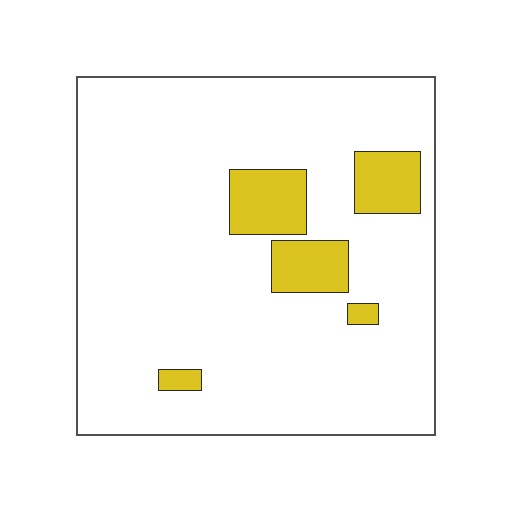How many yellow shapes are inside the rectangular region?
5.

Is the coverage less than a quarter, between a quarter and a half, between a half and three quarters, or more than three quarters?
Less than a quarter.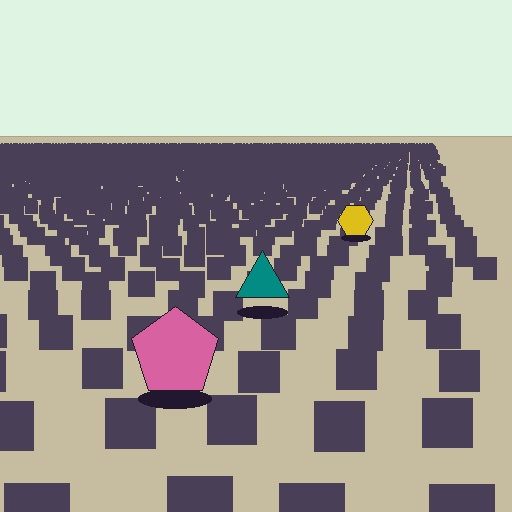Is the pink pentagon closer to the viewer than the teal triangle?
Yes. The pink pentagon is closer — you can tell from the texture gradient: the ground texture is coarser near it.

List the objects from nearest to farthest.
From nearest to farthest: the pink pentagon, the teal triangle, the yellow hexagon.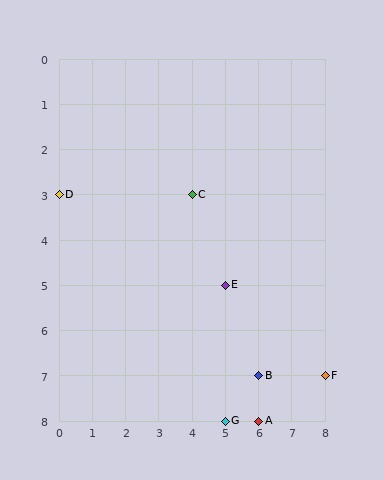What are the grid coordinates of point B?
Point B is at grid coordinates (6, 7).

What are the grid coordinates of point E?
Point E is at grid coordinates (5, 5).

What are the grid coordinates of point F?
Point F is at grid coordinates (8, 7).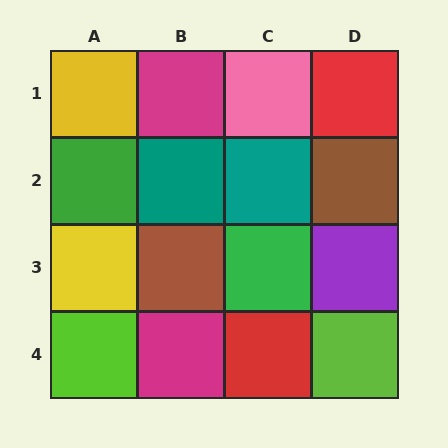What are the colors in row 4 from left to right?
Lime, magenta, red, lime.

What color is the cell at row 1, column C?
Pink.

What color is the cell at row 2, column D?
Brown.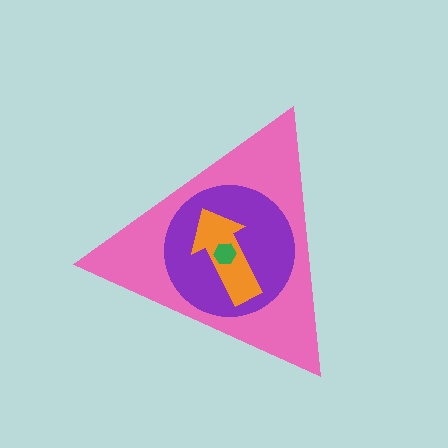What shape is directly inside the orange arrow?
The green hexagon.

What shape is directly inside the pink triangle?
The purple circle.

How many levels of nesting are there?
4.